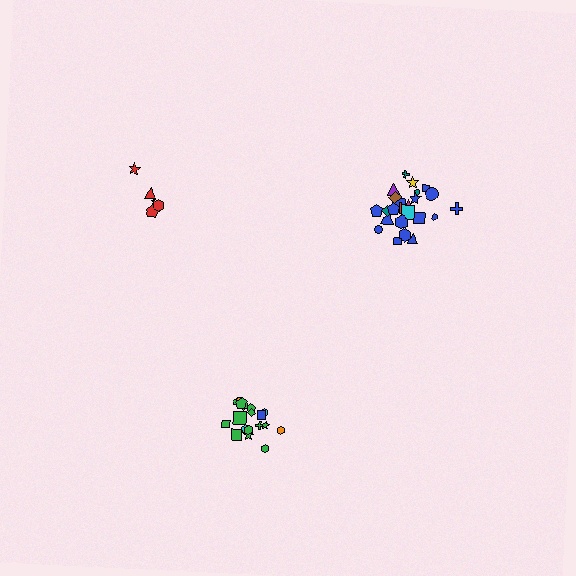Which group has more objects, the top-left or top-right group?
The top-right group.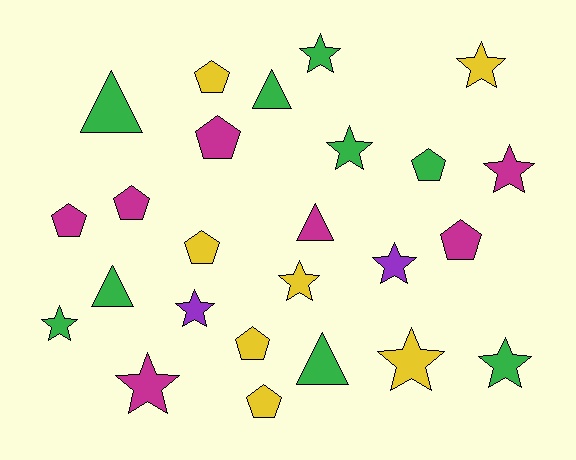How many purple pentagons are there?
There are no purple pentagons.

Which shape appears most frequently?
Star, with 11 objects.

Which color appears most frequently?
Green, with 9 objects.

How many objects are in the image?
There are 25 objects.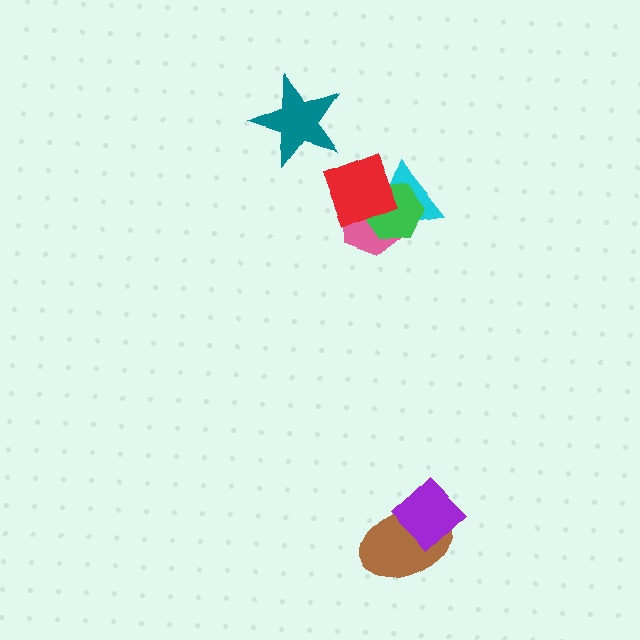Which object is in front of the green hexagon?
The red diamond is in front of the green hexagon.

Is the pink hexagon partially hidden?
Yes, it is partially covered by another shape.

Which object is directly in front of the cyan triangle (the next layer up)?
The pink hexagon is directly in front of the cyan triangle.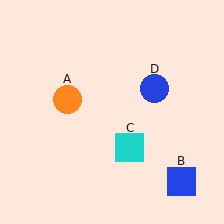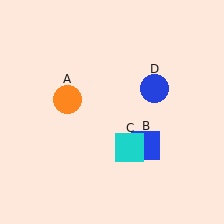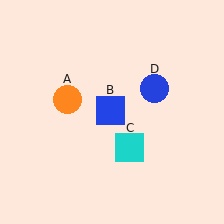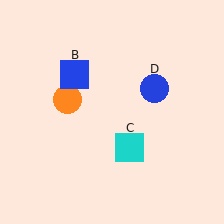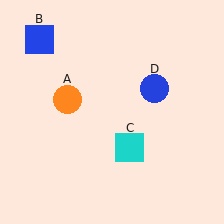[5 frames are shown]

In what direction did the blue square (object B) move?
The blue square (object B) moved up and to the left.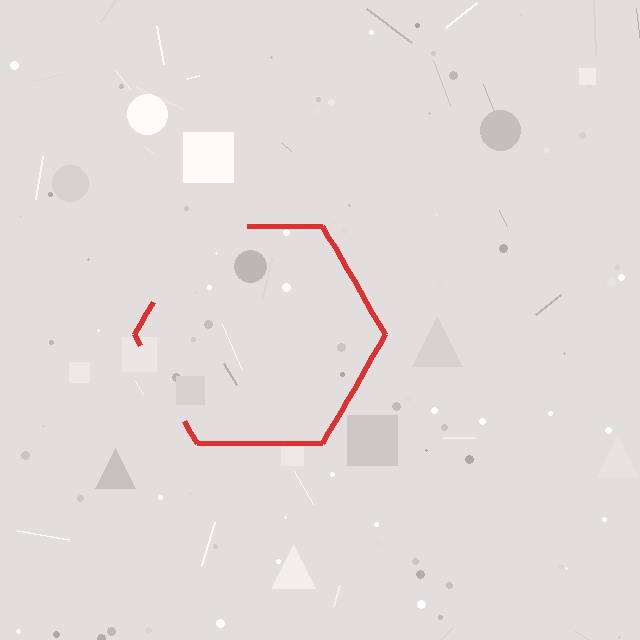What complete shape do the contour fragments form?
The contour fragments form a hexagon.